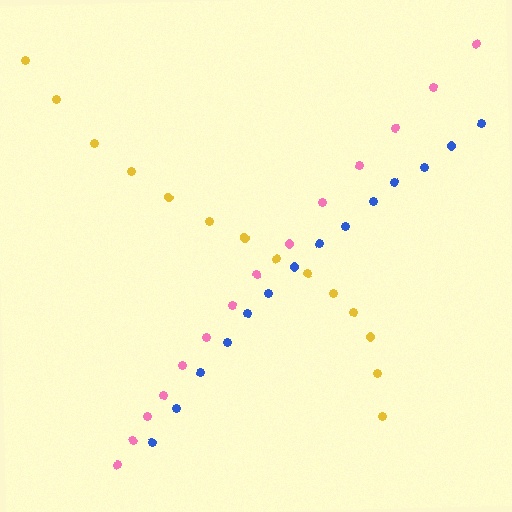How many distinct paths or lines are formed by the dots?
There are 3 distinct paths.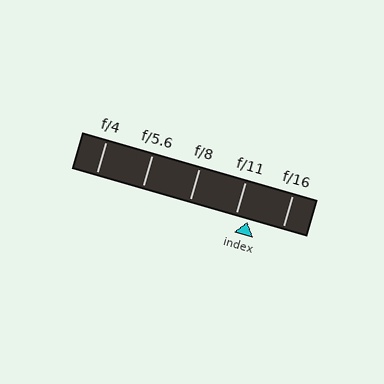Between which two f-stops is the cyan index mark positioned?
The index mark is between f/11 and f/16.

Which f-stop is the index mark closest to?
The index mark is closest to f/11.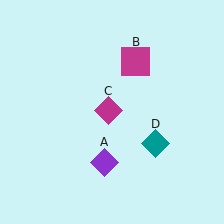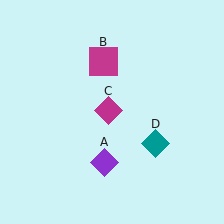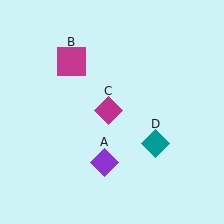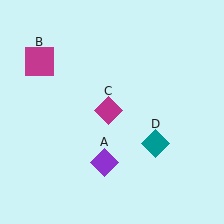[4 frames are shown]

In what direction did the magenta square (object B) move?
The magenta square (object B) moved left.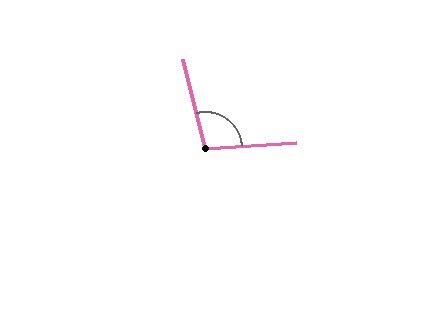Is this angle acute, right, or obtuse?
It is obtuse.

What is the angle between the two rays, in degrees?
Approximately 100 degrees.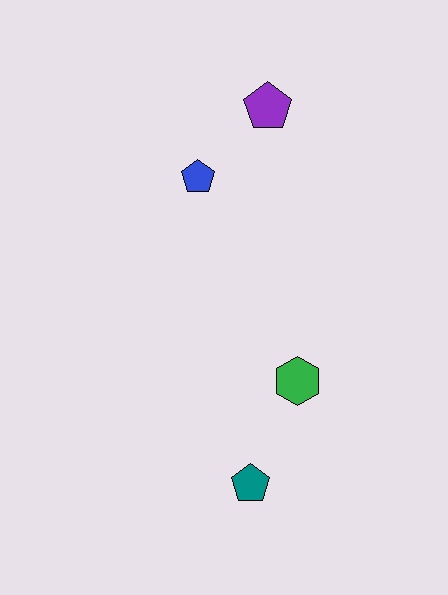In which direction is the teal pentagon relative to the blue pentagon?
The teal pentagon is below the blue pentagon.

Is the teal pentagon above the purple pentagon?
No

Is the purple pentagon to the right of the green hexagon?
No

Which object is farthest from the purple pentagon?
The teal pentagon is farthest from the purple pentagon.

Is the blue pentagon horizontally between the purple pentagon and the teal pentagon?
No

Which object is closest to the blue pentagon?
The purple pentagon is closest to the blue pentagon.